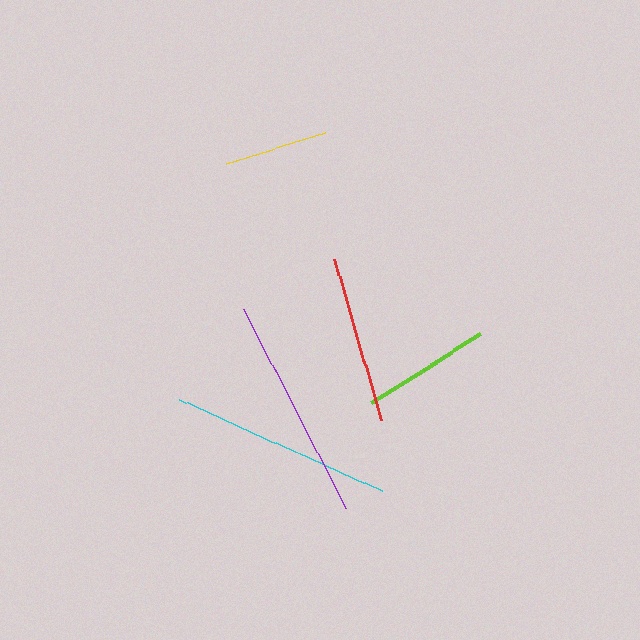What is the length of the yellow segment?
The yellow segment is approximately 104 pixels long.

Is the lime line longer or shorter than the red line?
The red line is longer than the lime line.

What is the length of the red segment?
The red segment is approximately 167 pixels long.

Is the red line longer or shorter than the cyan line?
The cyan line is longer than the red line.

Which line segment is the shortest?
The yellow line is the shortest at approximately 104 pixels.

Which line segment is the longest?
The purple line is the longest at approximately 224 pixels.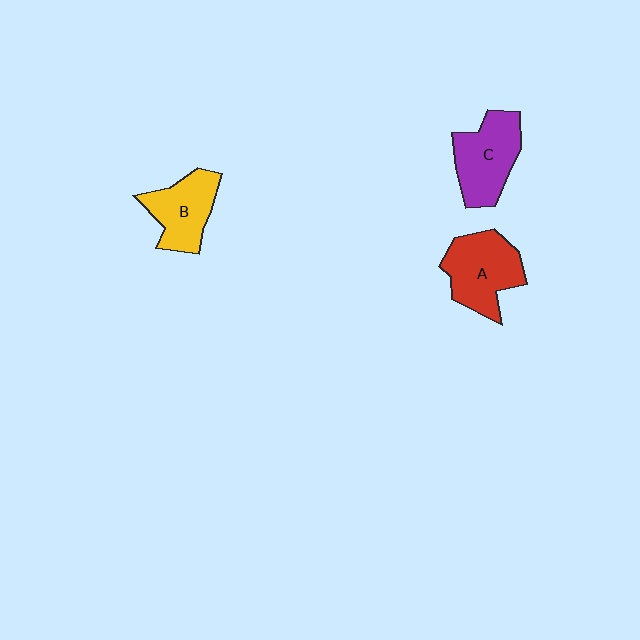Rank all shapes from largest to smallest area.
From largest to smallest: A (red), C (purple), B (yellow).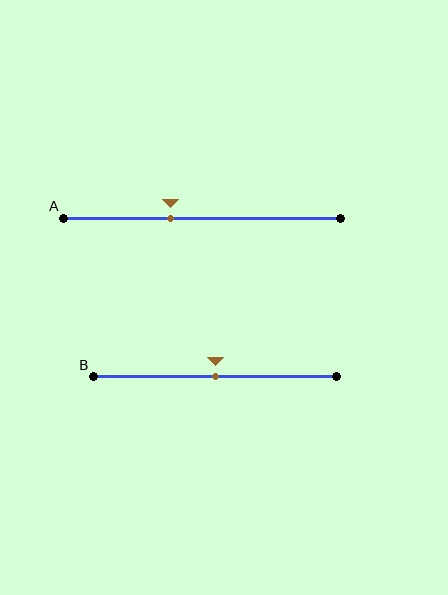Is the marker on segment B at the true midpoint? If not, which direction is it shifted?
Yes, the marker on segment B is at the true midpoint.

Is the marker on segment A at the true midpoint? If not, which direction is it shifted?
No, the marker on segment A is shifted to the left by about 11% of the segment length.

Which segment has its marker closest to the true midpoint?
Segment B has its marker closest to the true midpoint.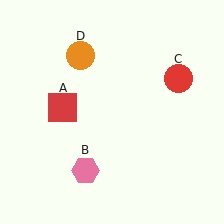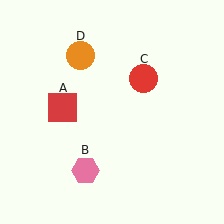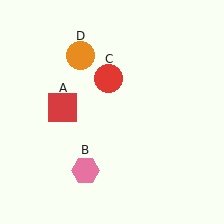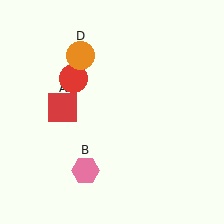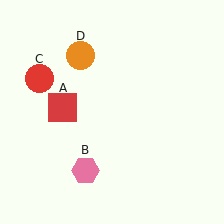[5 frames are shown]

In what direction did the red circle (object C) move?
The red circle (object C) moved left.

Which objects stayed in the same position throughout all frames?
Red square (object A) and pink hexagon (object B) and orange circle (object D) remained stationary.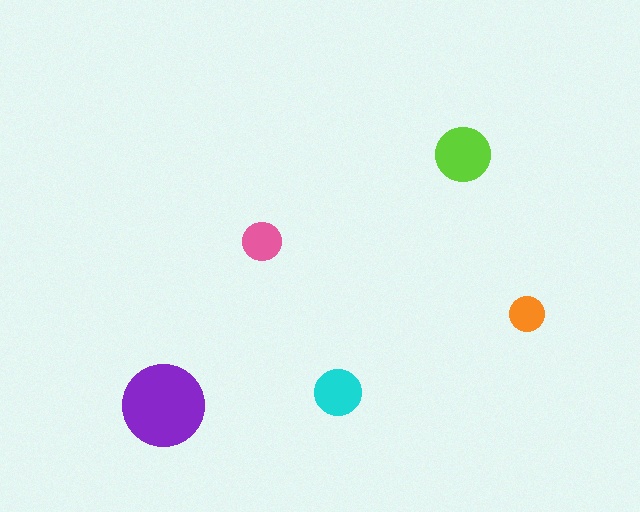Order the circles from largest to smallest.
the purple one, the lime one, the cyan one, the pink one, the orange one.